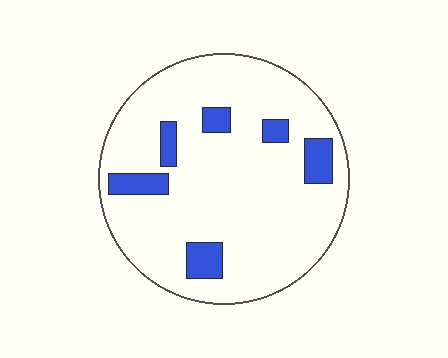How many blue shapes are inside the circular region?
6.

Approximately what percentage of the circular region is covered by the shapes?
Approximately 15%.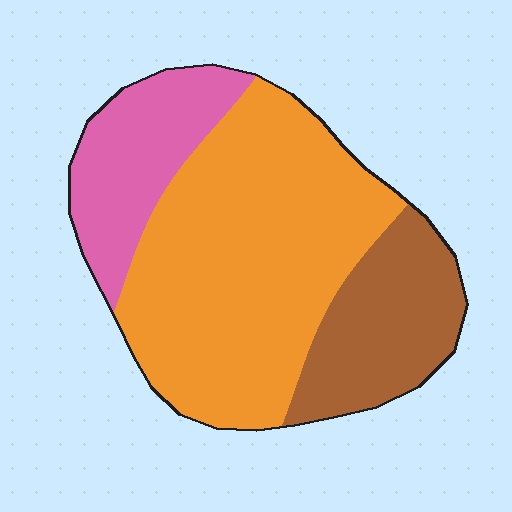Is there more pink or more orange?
Orange.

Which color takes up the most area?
Orange, at roughly 60%.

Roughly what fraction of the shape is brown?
Brown takes up less than a quarter of the shape.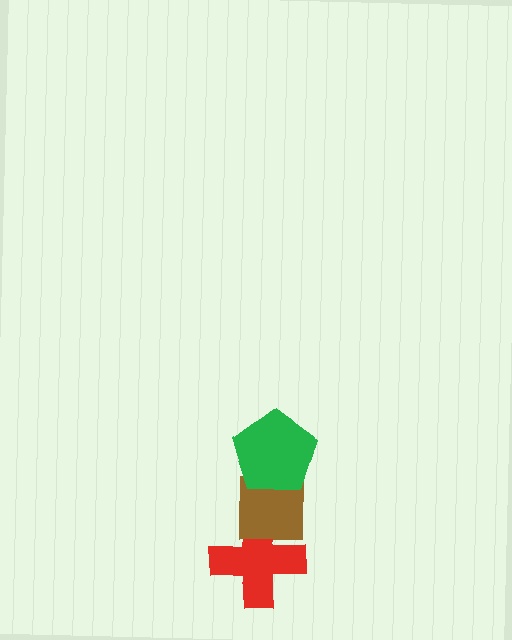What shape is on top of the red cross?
The brown square is on top of the red cross.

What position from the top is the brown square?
The brown square is 2nd from the top.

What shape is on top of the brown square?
The green pentagon is on top of the brown square.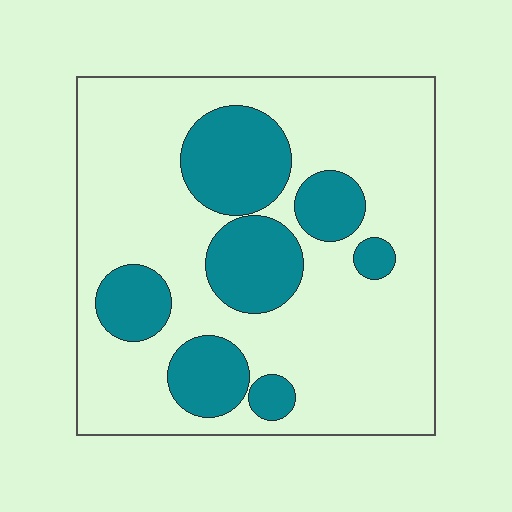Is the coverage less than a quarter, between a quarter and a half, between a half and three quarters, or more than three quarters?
Between a quarter and a half.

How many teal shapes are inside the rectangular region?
7.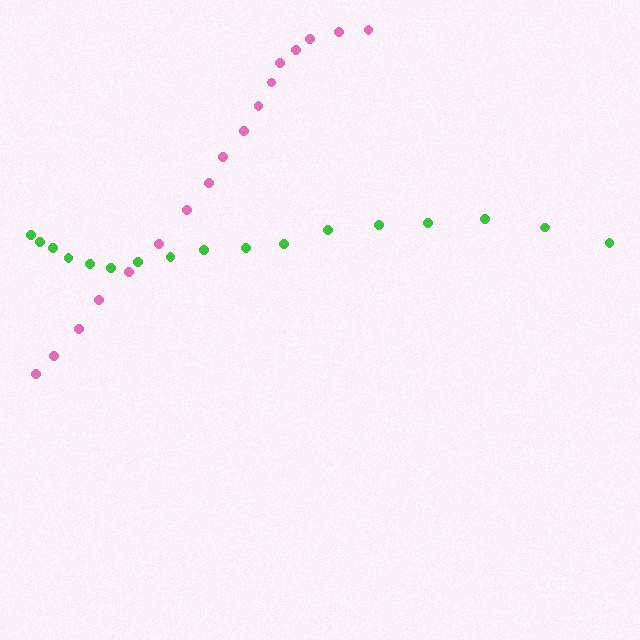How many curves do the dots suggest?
There are 2 distinct paths.